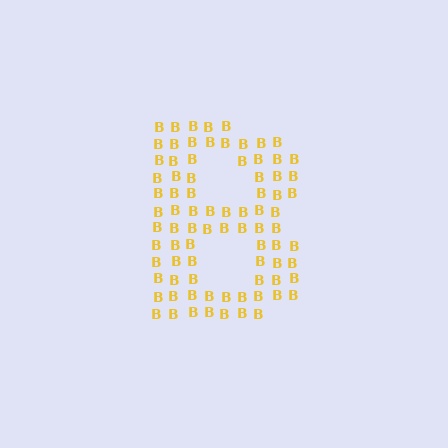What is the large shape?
The large shape is the letter B.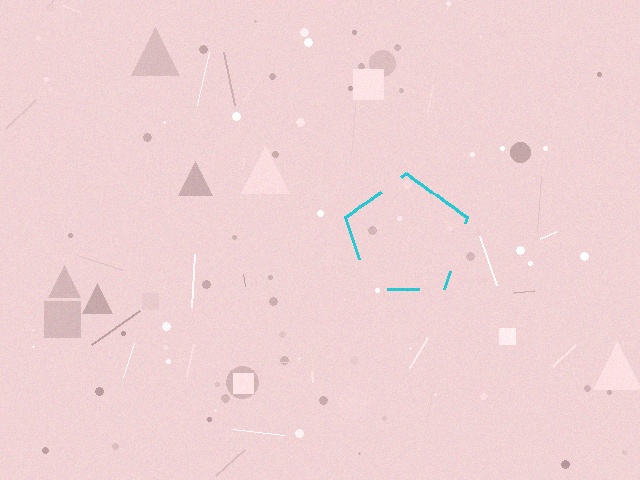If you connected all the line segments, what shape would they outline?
They would outline a pentagon.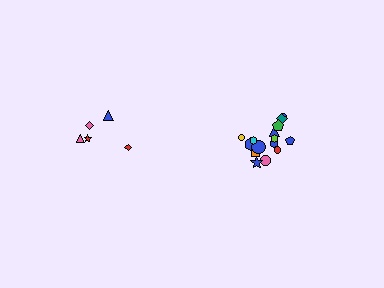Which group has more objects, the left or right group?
The right group.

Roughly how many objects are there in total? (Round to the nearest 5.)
Roughly 20 objects in total.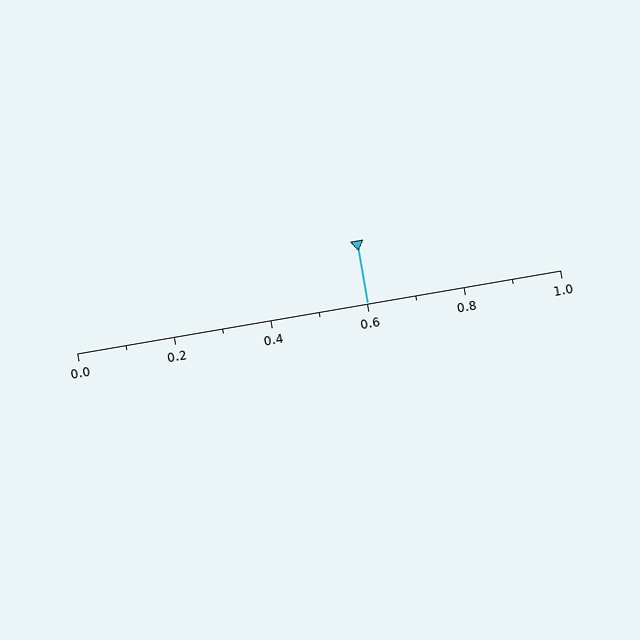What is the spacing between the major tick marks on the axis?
The major ticks are spaced 0.2 apart.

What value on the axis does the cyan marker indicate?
The marker indicates approximately 0.6.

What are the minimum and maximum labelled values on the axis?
The axis runs from 0.0 to 1.0.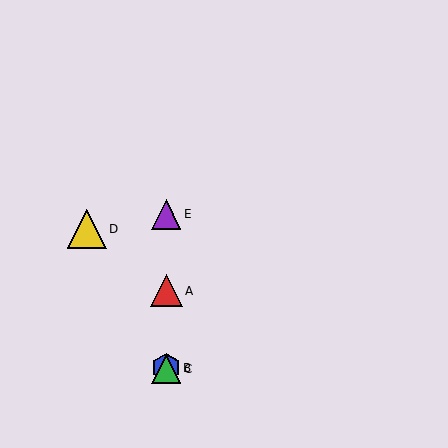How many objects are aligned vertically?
4 objects (A, B, C, E) are aligned vertically.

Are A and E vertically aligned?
Yes, both are at x≈166.